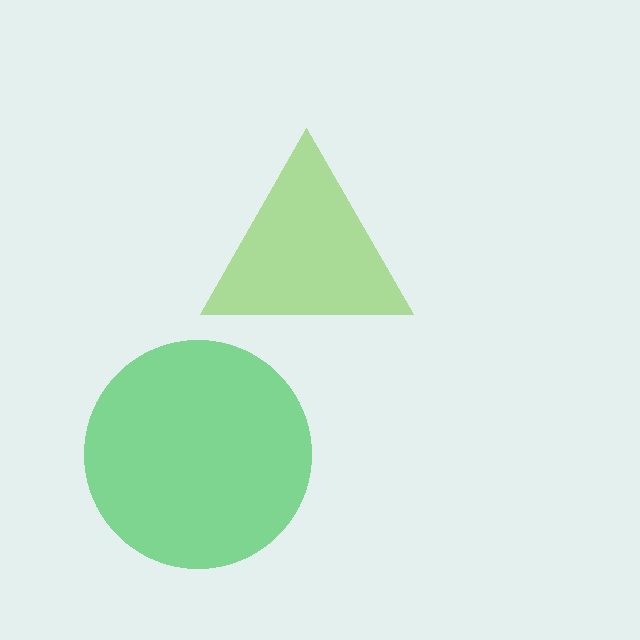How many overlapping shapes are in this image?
There are 2 overlapping shapes in the image.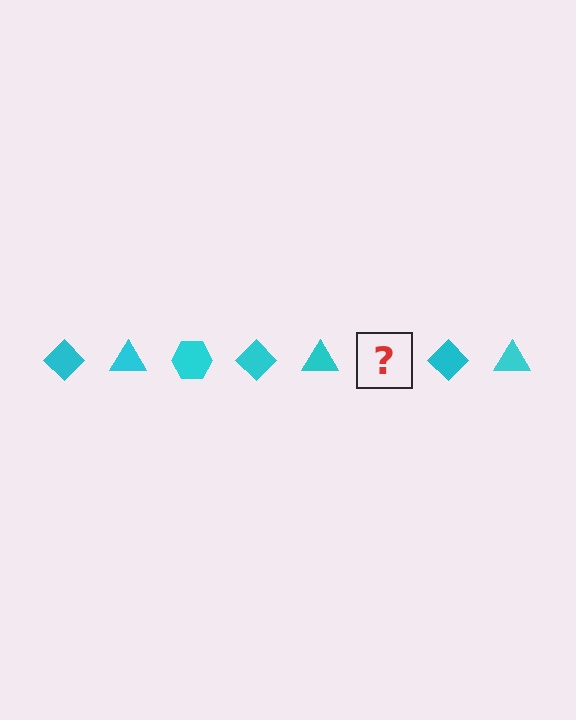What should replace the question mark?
The question mark should be replaced with a cyan hexagon.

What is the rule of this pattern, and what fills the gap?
The rule is that the pattern cycles through diamond, triangle, hexagon shapes in cyan. The gap should be filled with a cyan hexagon.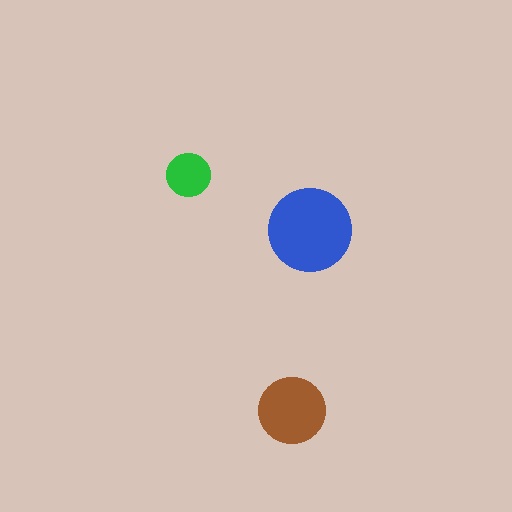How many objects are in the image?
There are 3 objects in the image.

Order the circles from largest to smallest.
the blue one, the brown one, the green one.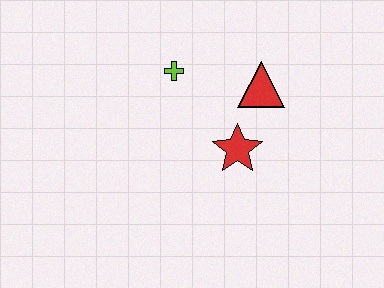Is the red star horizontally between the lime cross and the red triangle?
Yes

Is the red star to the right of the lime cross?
Yes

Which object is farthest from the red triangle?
The lime cross is farthest from the red triangle.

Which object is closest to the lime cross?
The red triangle is closest to the lime cross.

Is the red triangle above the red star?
Yes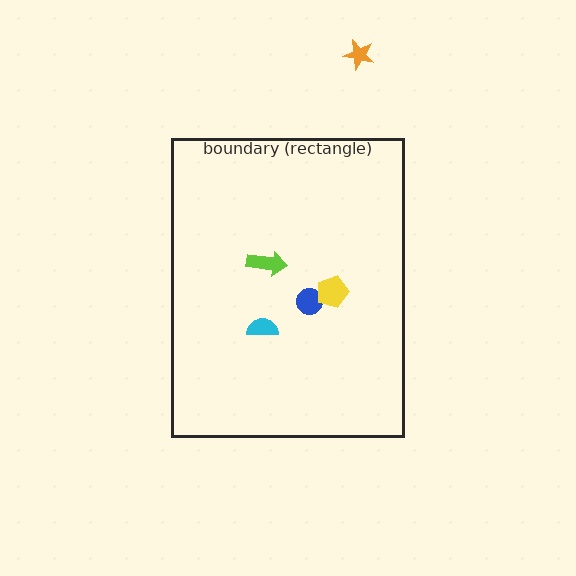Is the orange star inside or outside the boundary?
Outside.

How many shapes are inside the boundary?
4 inside, 1 outside.